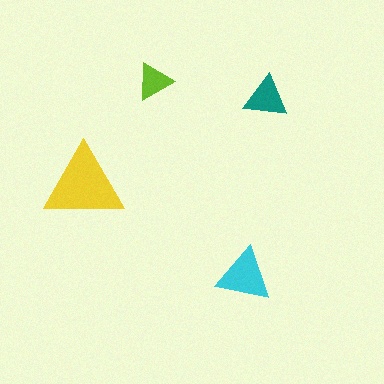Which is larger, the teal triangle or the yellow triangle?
The yellow one.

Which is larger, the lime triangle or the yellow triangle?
The yellow one.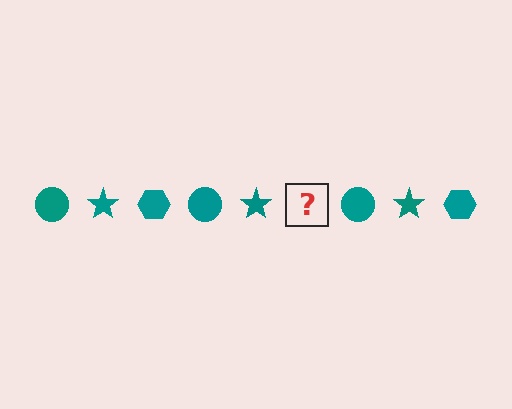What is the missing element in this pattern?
The missing element is a teal hexagon.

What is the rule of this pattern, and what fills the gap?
The rule is that the pattern cycles through circle, star, hexagon shapes in teal. The gap should be filled with a teal hexagon.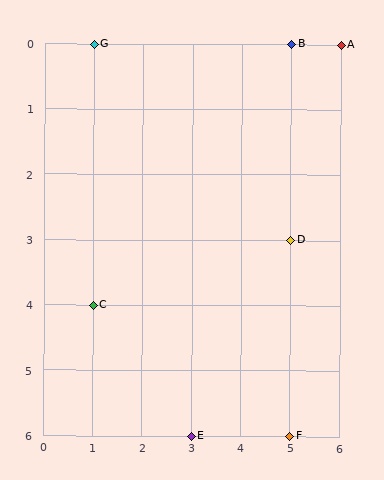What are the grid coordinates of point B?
Point B is at grid coordinates (5, 0).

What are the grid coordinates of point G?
Point G is at grid coordinates (1, 0).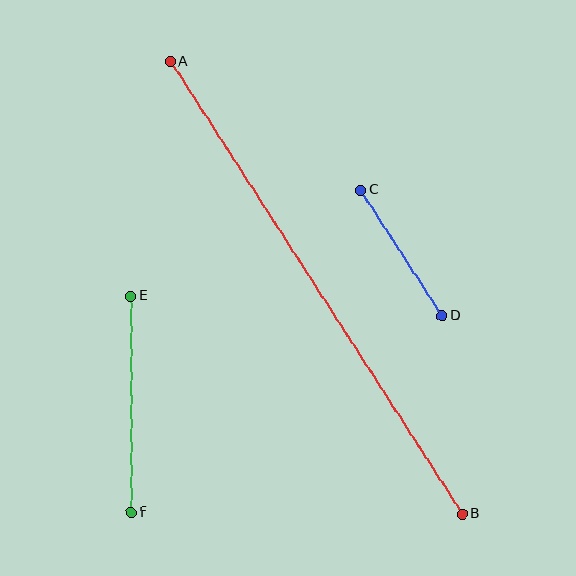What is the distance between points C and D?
The distance is approximately 150 pixels.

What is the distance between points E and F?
The distance is approximately 216 pixels.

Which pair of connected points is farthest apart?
Points A and B are farthest apart.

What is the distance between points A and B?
The distance is approximately 538 pixels.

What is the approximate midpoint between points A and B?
The midpoint is at approximately (316, 288) pixels.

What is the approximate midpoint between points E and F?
The midpoint is at approximately (131, 404) pixels.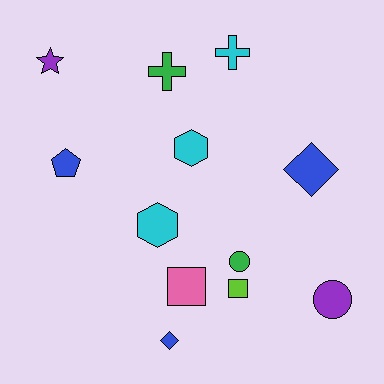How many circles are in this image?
There are 2 circles.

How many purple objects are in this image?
There are 2 purple objects.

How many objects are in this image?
There are 12 objects.